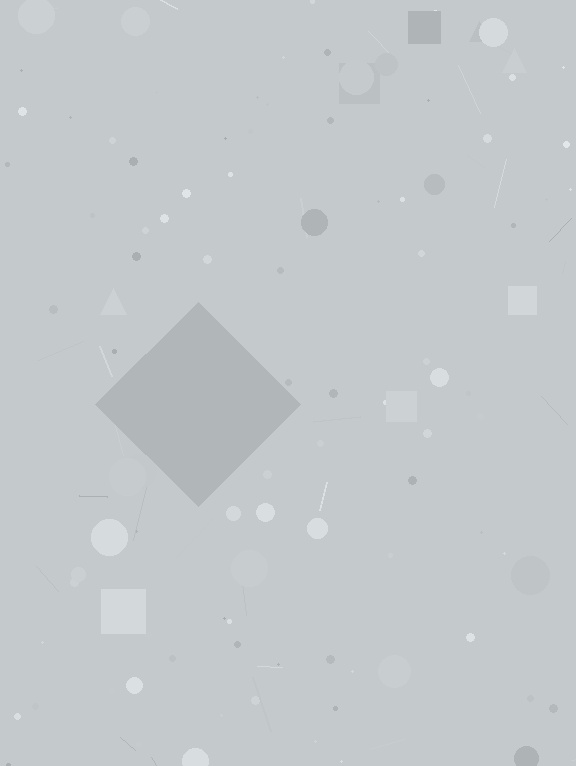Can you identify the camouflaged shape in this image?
The camouflaged shape is a diamond.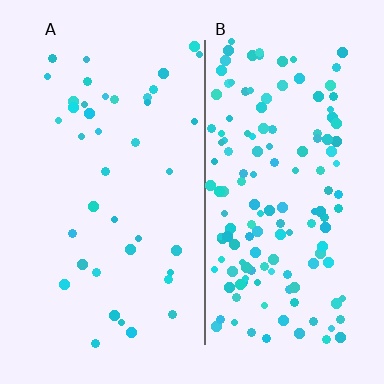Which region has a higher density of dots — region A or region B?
B (the right).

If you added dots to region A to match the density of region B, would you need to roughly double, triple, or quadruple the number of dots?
Approximately quadruple.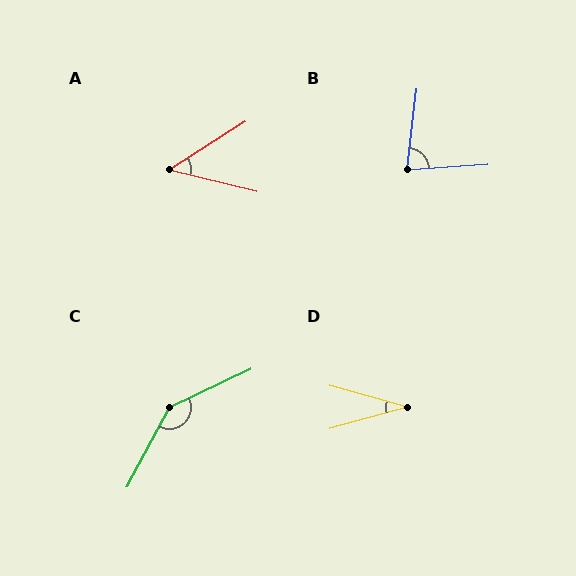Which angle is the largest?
C, at approximately 144 degrees.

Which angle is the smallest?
D, at approximately 31 degrees.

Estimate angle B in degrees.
Approximately 80 degrees.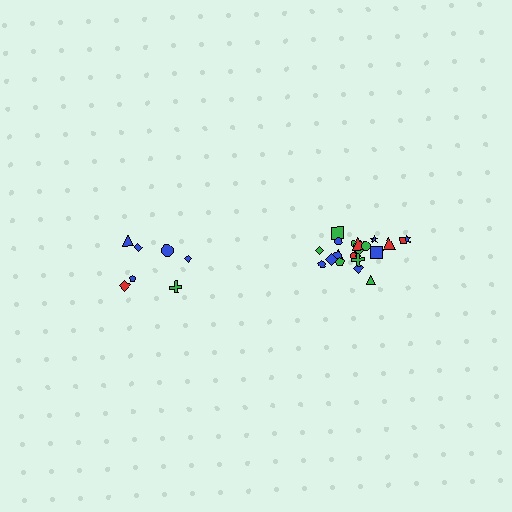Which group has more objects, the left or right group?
The right group.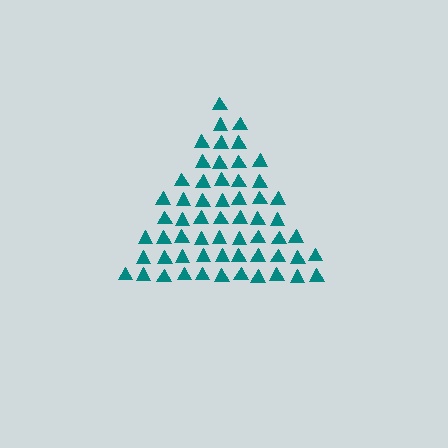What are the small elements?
The small elements are triangles.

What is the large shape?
The large shape is a triangle.